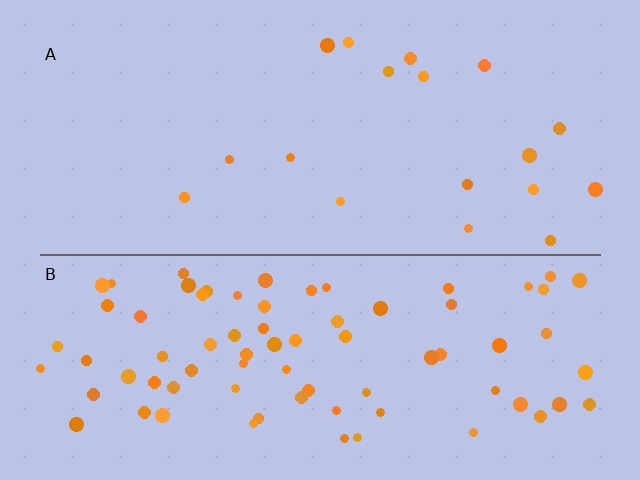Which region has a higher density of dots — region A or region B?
B (the bottom).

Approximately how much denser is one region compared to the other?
Approximately 4.3× — region B over region A.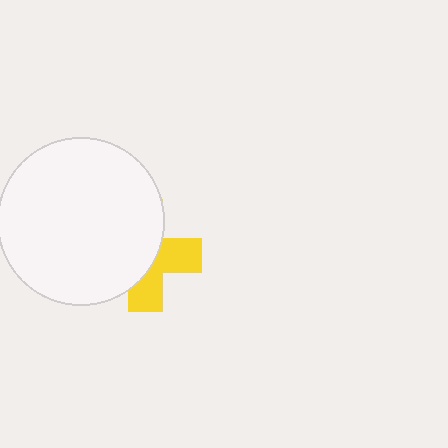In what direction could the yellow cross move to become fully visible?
The yellow cross could move right. That would shift it out from behind the white circle entirely.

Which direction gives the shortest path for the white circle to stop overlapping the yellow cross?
Moving left gives the shortest separation.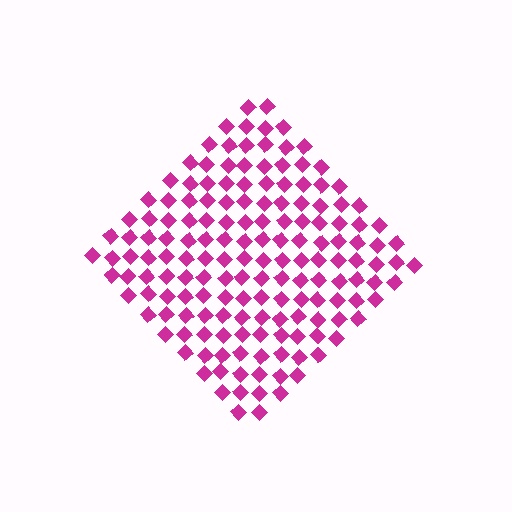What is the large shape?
The large shape is a diamond.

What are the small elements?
The small elements are diamonds.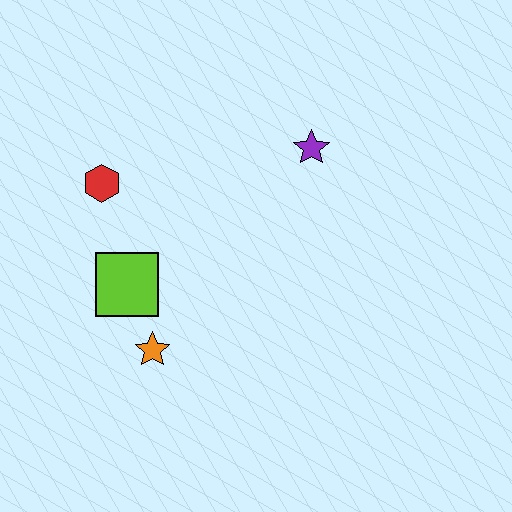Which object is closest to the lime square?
The orange star is closest to the lime square.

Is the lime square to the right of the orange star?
No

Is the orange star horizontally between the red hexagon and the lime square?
No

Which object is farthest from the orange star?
The purple star is farthest from the orange star.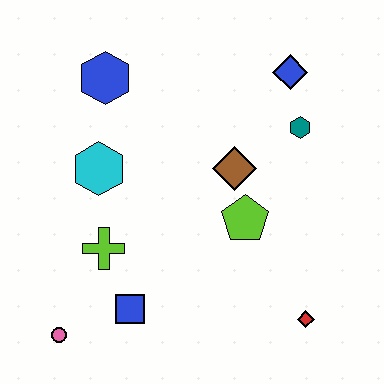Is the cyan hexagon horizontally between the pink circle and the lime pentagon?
Yes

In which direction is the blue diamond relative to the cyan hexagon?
The blue diamond is to the right of the cyan hexagon.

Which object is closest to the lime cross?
The blue square is closest to the lime cross.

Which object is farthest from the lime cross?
The blue diamond is farthest from the lime cross.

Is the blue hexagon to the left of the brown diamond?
Yes